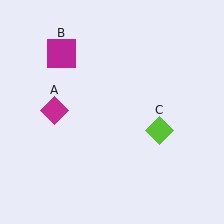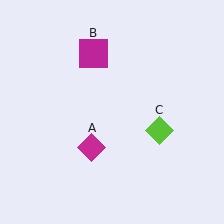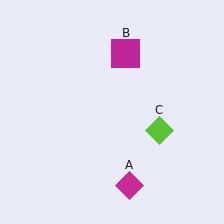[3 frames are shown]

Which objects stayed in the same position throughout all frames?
Lime diamond (object C) remained stationary.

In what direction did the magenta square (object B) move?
The magenta square (object B) moved right.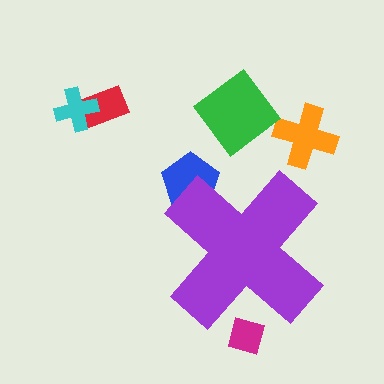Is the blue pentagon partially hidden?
Yes, the blue pentagon is partially hidden behind the purple cross.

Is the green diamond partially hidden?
No, the green diamond is fully visible.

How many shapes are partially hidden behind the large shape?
2 shapes are partially hidden.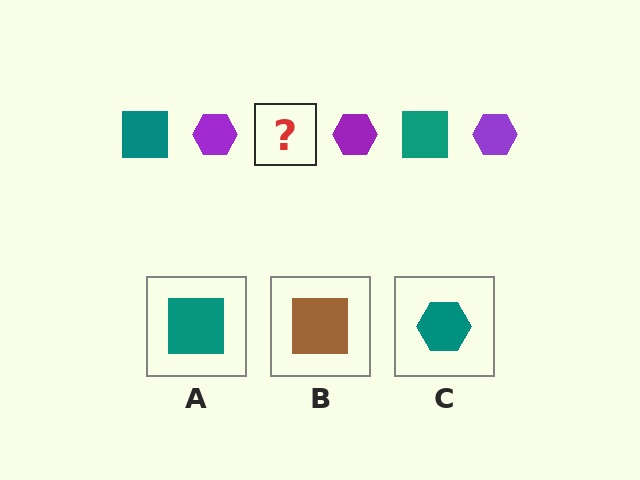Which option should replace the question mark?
Option A.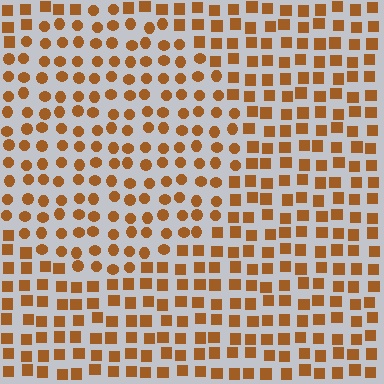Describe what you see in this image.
The image is filled with small brown elements arranged in a uniform grid. A circle-shaped region contains circles, while the surrounding area contains squares. The boundary is defined purely by the change in element shape.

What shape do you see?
I see a circle.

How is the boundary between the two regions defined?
The boundary is defined by a change in element shape: circles inside vs. squares outside. All elements share the same color and spacing.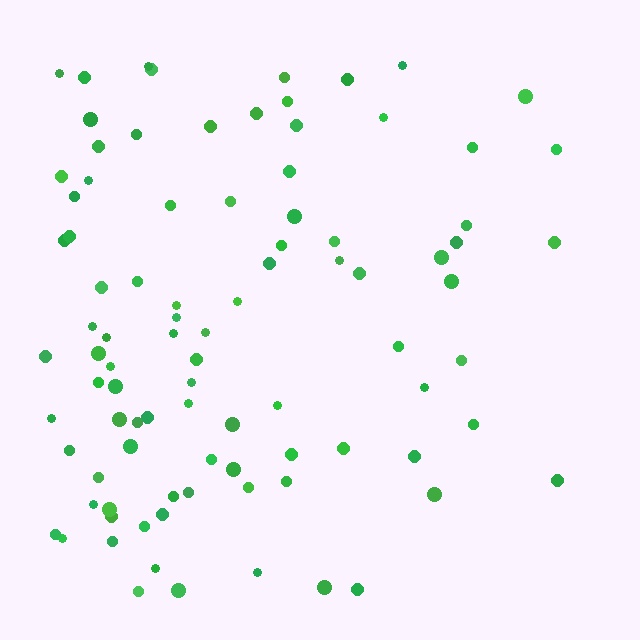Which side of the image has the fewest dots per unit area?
The right.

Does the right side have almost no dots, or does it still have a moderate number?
Still a moderate number, just noticeably fewer than the left.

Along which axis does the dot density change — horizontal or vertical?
Horizontal.